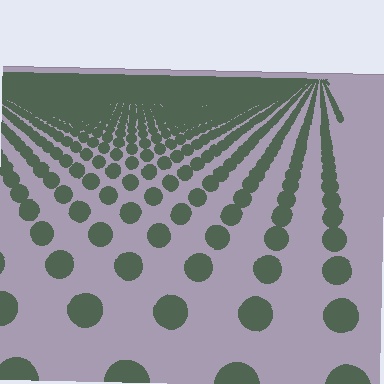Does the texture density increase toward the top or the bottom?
Density increases toward the top.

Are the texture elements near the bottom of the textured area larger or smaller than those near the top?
Larger. Near the bottom, elements are closer to the viewer and appear at a bigger on-screen size.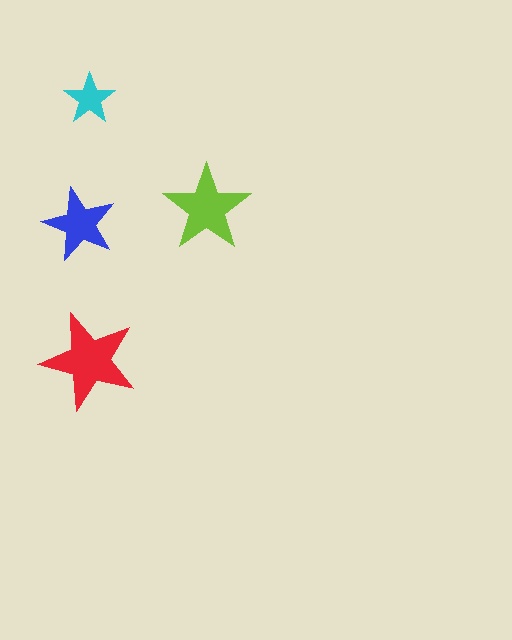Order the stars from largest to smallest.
the red one, the lime one, the blue one, the cyan one.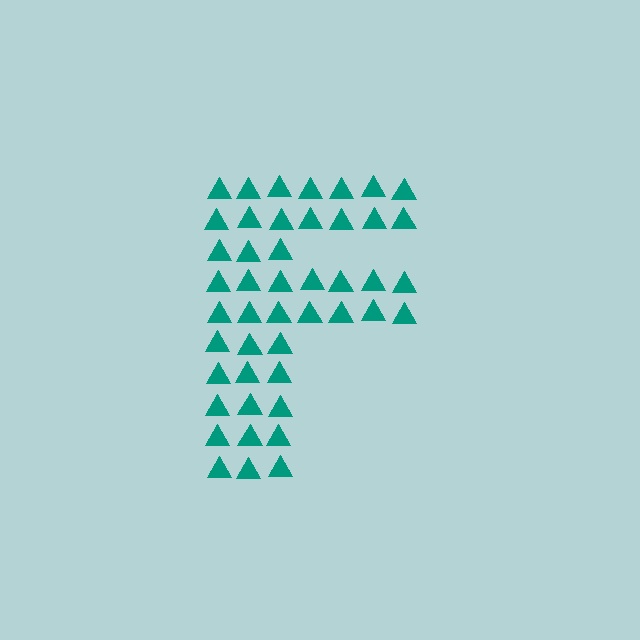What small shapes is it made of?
It is made of small triangles.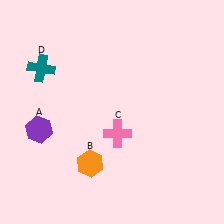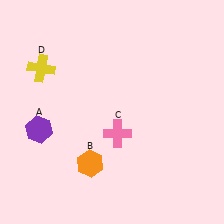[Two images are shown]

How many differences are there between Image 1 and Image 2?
There is 1 difference between the two images.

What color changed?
The cross (D) changed from teal in Image 1 to yellow in Image 2.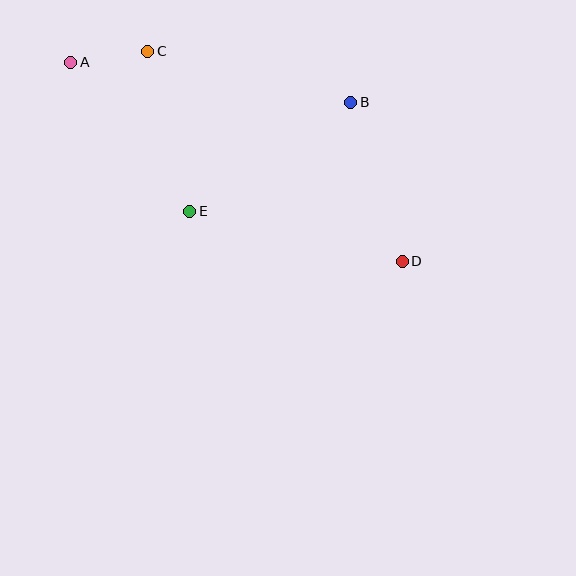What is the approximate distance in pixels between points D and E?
The distance between D and E is approximately 219 pixels.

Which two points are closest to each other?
Points A and C are closest to each other.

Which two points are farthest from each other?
Points A and D are farthest from each other.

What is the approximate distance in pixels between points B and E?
The distance between B and E is approximately 195 pixels.